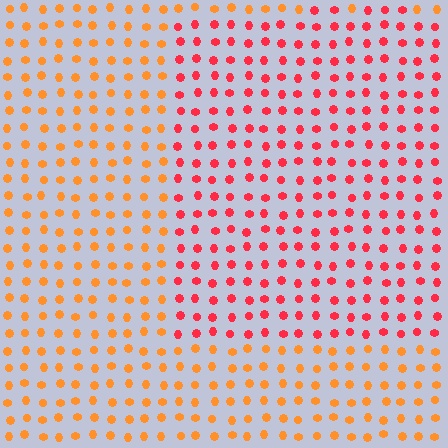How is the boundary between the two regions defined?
The boundary is defined purely by a slight shift in hue (about 36 degrees). Spacing, size, and orientation are identical on both sides.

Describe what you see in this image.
The image is filled with small orange elements in a uniform arrangement. A rectangle-shaped region is visible where the elements are tinted to a slightly different hue, forming a subtle color boundary.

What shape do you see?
I see a rectangle.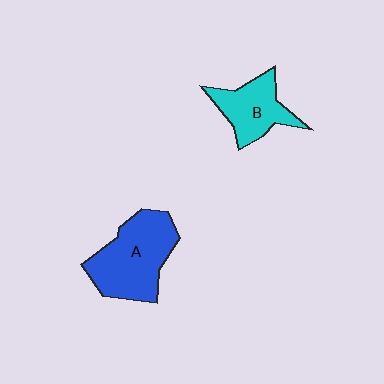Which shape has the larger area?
Shape A (blue).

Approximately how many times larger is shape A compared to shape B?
Approximately 1.6 times.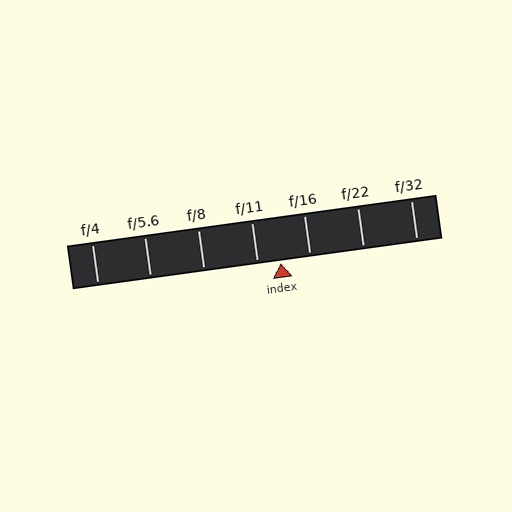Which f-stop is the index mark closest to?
The index mark is closest to f/11.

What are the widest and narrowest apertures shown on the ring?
The widest aperture shown is f/4 and the narrowest is f/32.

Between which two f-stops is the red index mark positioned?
The index mark is between f/11 and f/16.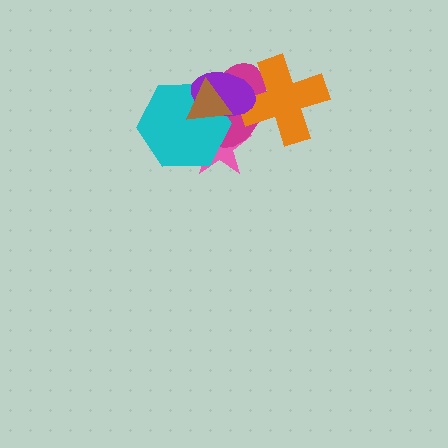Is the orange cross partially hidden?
Yes, it is partially covered by another shape.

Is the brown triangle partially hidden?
No, no other shape covers it.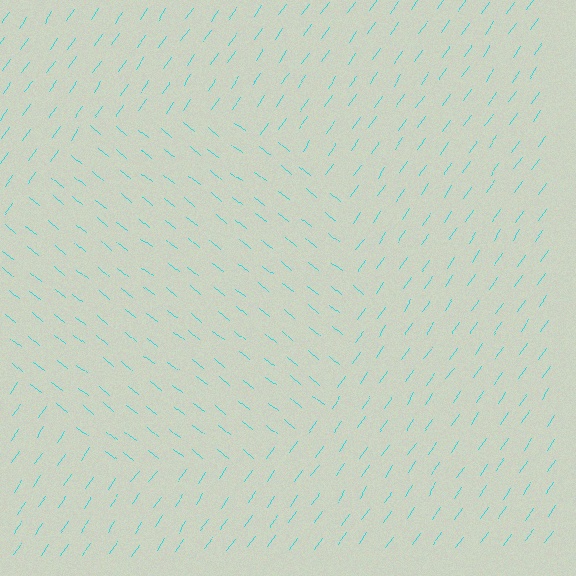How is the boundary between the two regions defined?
The boundary is defined purely by a change in line orientation (approximately 86 degrees difference). All lines are the same color and thickness.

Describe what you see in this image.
The image is filled with small cyan line segments. A circle region in the image has lines oriented differently from the surrounding lines, creating a visible texture boundary.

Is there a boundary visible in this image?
Yes, there is a texture boundary formed by a change in line orientation.